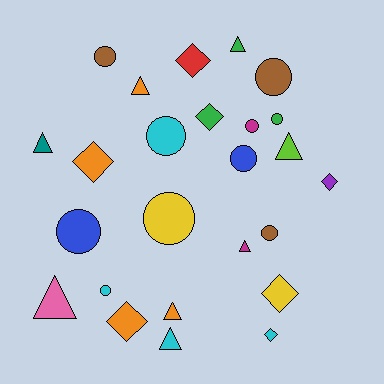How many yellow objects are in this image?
There are 2 yellow objects.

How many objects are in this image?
There are 25 objects.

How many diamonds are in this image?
There are 7 diamonds.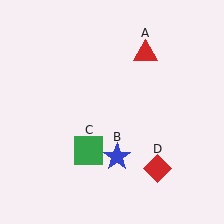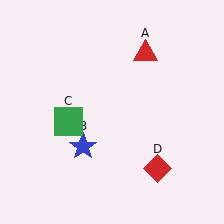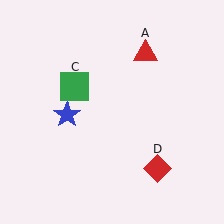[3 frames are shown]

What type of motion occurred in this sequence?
The blue star (object B), green square (object C) rotated clockwise around the center of the scene.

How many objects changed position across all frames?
2 objects changed position: blue star (object B), green square (object C).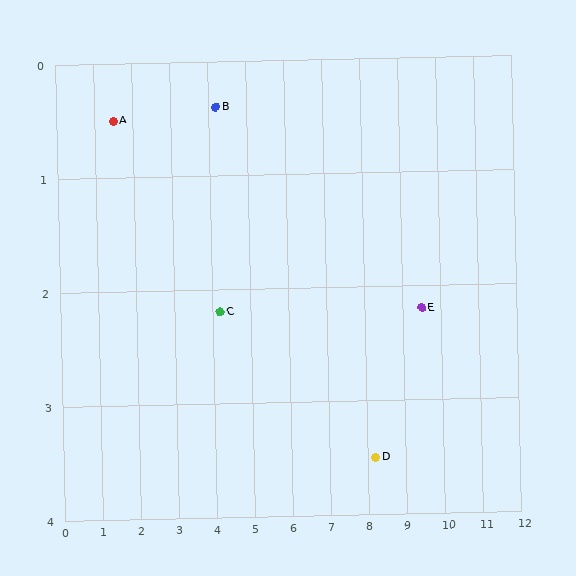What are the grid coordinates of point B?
Point B is at approximately (4.2, 0.4).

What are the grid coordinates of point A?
Point A is at approximately (1.5, 0.5).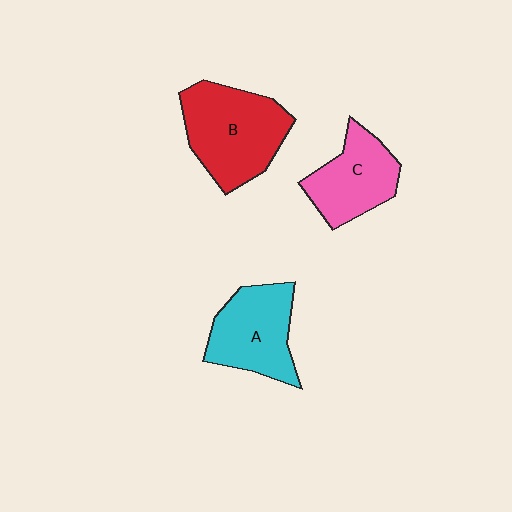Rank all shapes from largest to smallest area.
From largest to smallest: B (red), A (cyan), C (pink).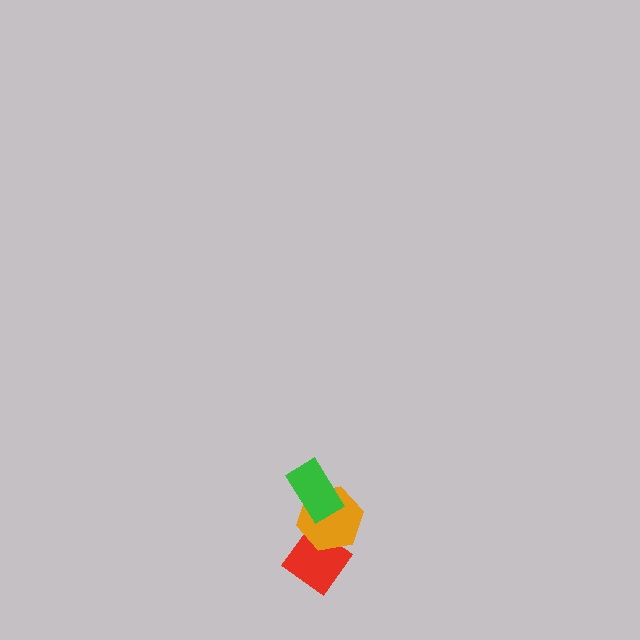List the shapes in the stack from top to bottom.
From top to bottom: the green rectangle, the orange hexagon, the red diamond.